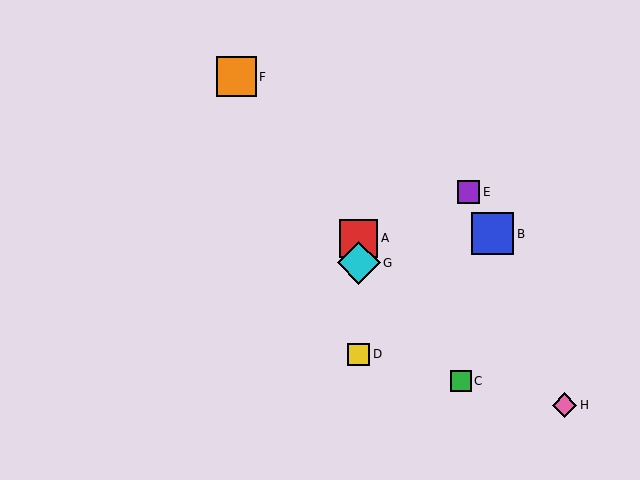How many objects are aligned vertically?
3 objects (A, D, G) are aligned vertically.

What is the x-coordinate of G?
Object G is at x≈359.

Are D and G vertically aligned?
Yes, both are at x≈359.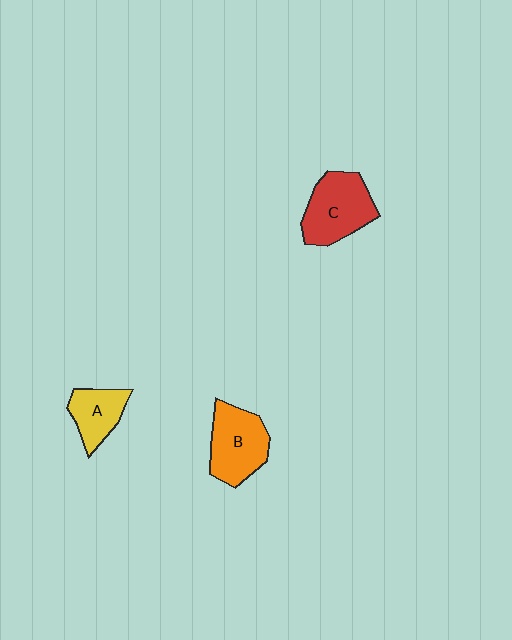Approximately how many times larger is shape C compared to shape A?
Approximately 1.5 times.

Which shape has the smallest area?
Shape A (yellow).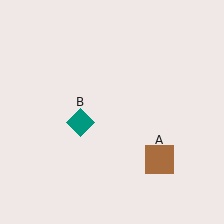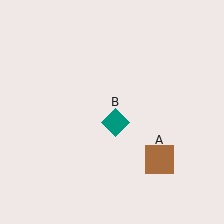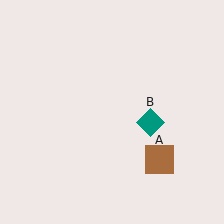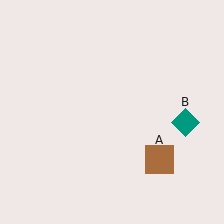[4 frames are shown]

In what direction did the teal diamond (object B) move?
The teal diamond (object B) moved right.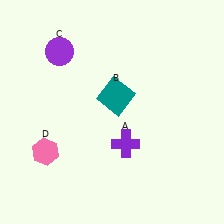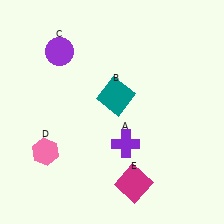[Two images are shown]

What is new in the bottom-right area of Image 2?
A magenta square (E) was added in the bottom-right area of Image 2.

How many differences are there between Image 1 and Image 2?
There is 1 difference between the two images.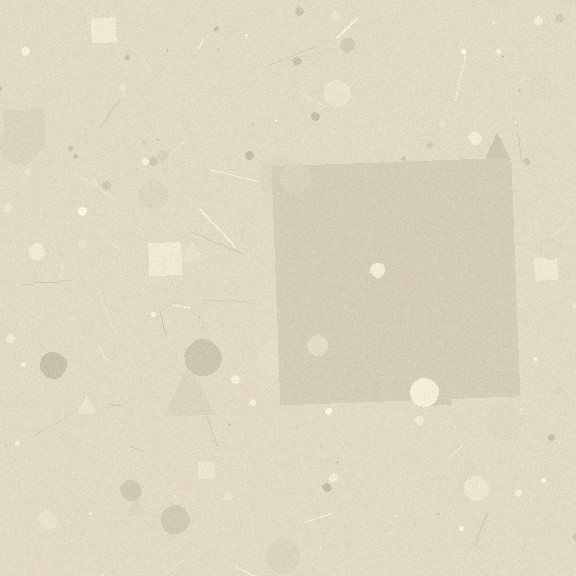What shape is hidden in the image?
A square is hidden in the image.